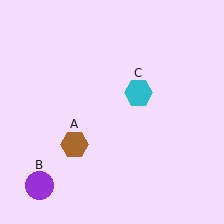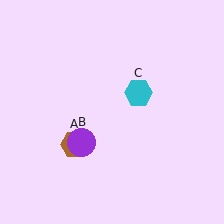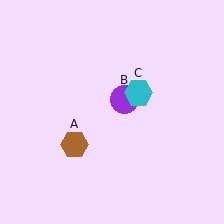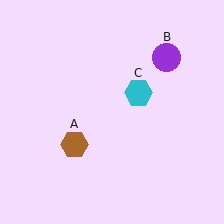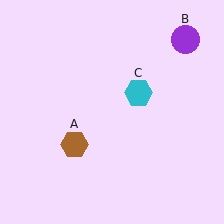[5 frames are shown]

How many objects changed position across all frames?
1 object changed position: purple circle (object B).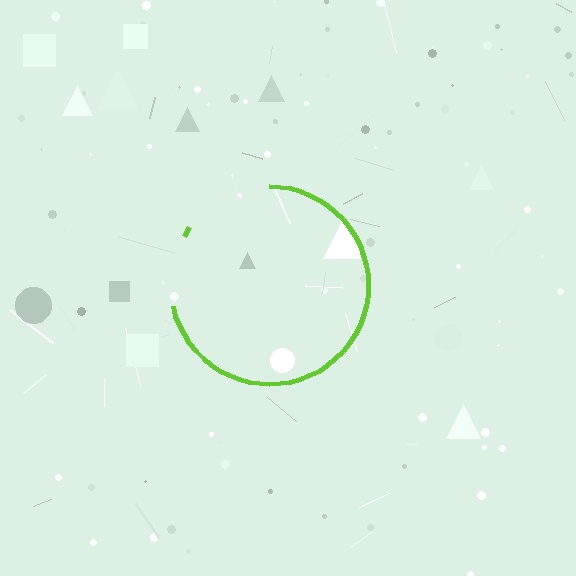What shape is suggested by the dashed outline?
The dashed outline suggests a circle.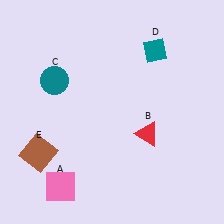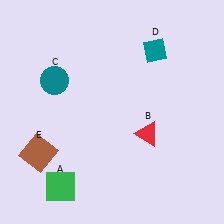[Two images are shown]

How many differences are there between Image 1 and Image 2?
There is 1 difference between the two images.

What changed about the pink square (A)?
In Image 1, A is pink. In Image 2, it changed to green.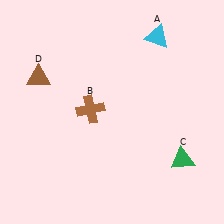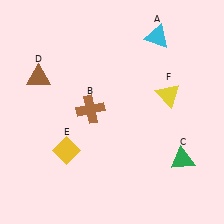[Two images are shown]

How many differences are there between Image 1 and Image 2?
There are 2 differences between the two images.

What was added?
A yellow diamond (E), a yellow triangle (F) were added in Image 2.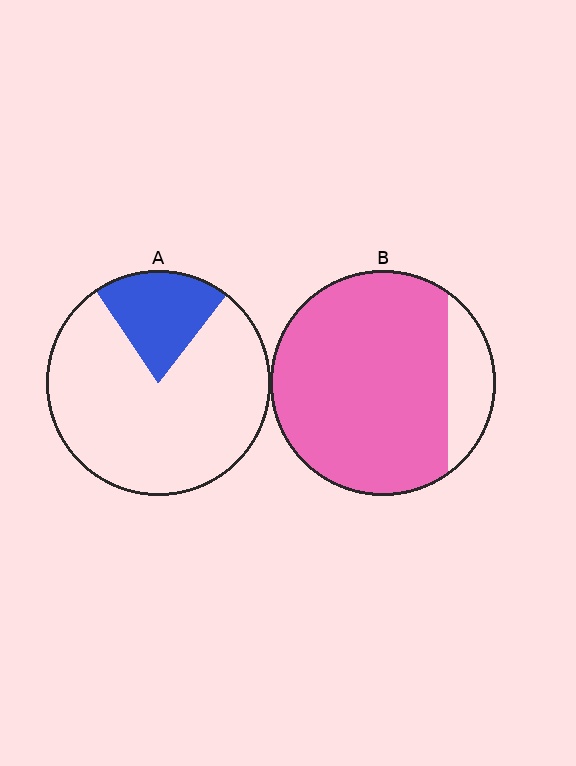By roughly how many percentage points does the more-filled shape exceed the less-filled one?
By roughly 65 percentage points (B over A).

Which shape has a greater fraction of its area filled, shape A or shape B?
Shape B.